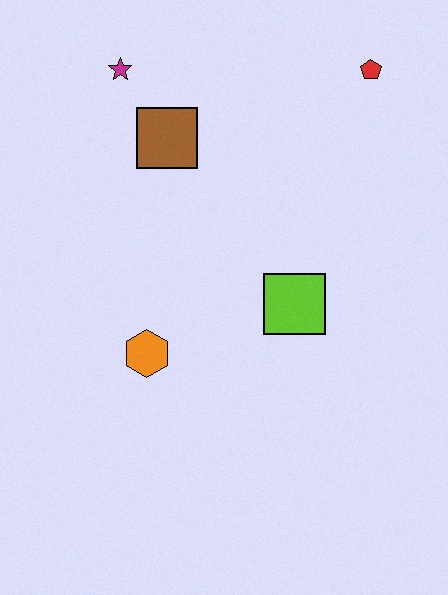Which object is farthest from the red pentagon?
The orange hexagon is farthest from the red pentagon.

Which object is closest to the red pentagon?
The brown square is closest to the red pentagon.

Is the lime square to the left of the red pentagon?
Yes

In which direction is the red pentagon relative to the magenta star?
The red pentagon is to the right of the magenta star.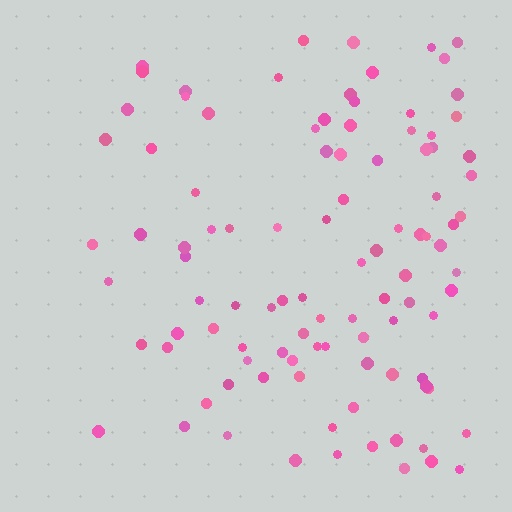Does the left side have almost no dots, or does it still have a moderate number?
Still a moderate number, just noticeably fewer than the right.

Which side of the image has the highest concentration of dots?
The right.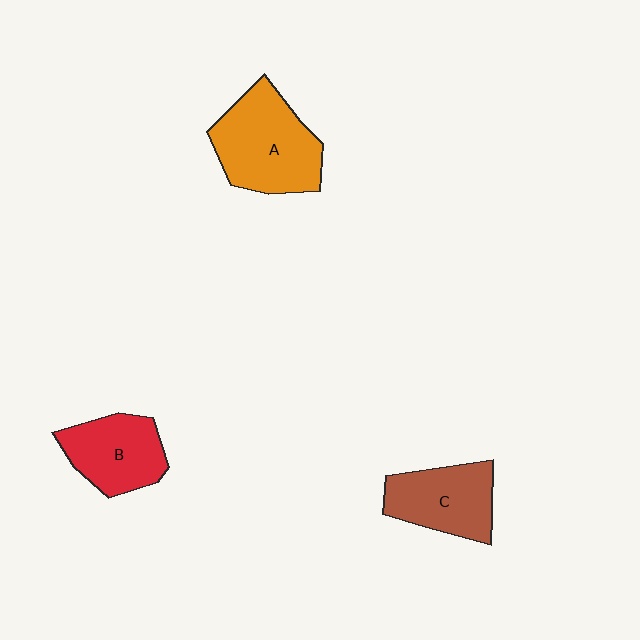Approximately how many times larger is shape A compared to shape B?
Approximately 1.4 times.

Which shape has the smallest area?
Shape B (red).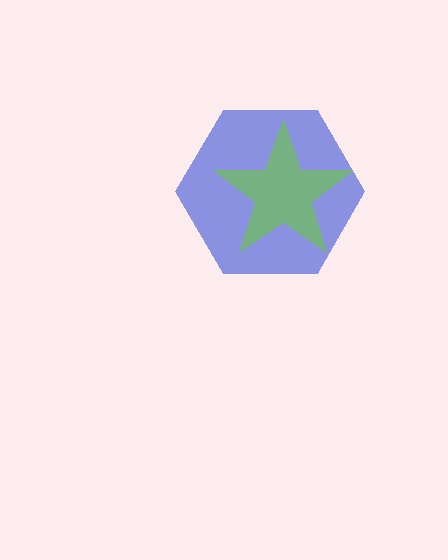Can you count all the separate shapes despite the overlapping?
Yes, there are 2 separate shapes.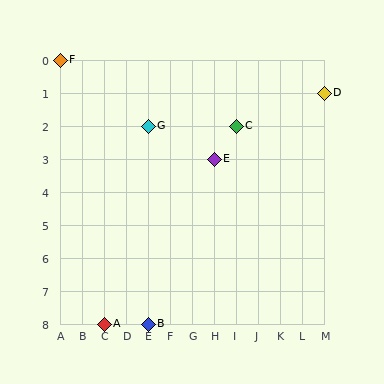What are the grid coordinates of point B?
Point B is at grid coordinates (E, 8).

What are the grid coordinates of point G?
Point G is at grid coordinates (E, 2).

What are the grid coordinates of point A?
Point A is at grid coordinates (C, 8).